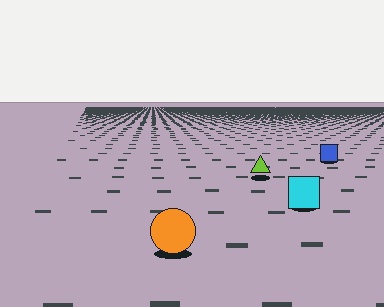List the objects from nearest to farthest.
From nearest to farthest: the orange circle, the cyan square, the lime triangle, the blue square.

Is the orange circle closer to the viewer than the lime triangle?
Yes. The orange circle is closer — you can tell from the texture gradient: the ground texture is coarser near it.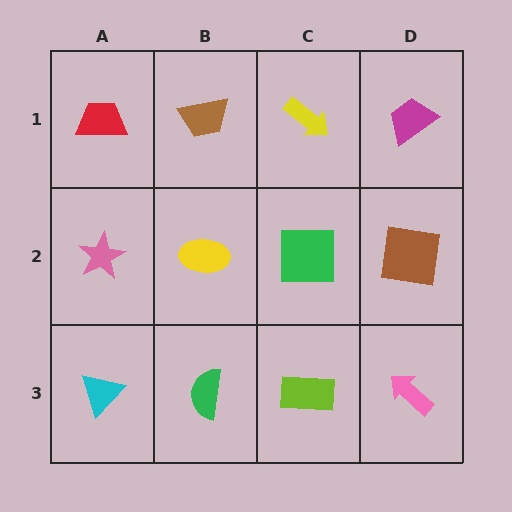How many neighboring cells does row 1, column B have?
3.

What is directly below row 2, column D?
A pink arrow.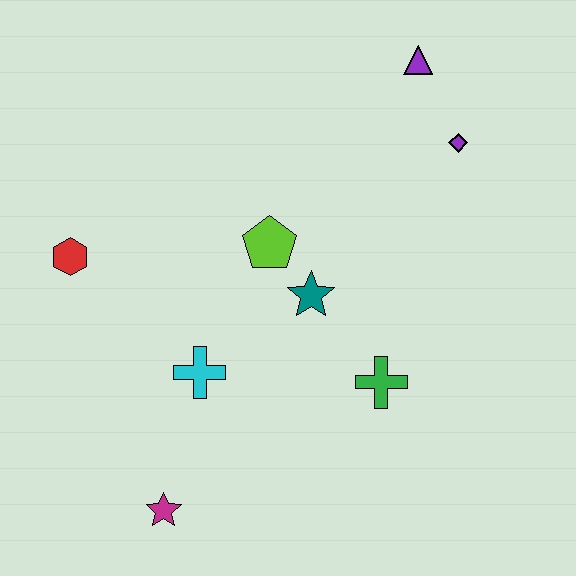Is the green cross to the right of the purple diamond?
No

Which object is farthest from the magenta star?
The purple triangle is farthest from the magenta star.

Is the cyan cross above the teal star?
No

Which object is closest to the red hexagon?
The cyan cross is closest to the red hexagon.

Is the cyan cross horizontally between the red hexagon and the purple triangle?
Yes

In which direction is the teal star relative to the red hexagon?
The teal star is to the right of the red hexagon.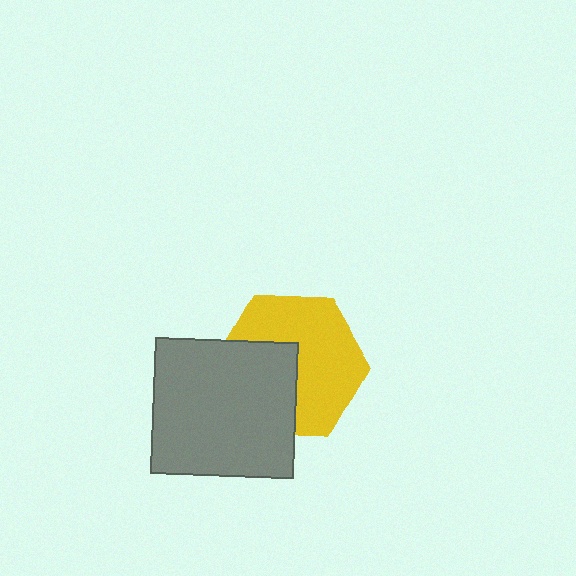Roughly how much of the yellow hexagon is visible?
About half of it is visible (roughly 60%).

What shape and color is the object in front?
The object in front is a gray rectangle.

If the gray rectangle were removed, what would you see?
You would see the complete yellow hexagon.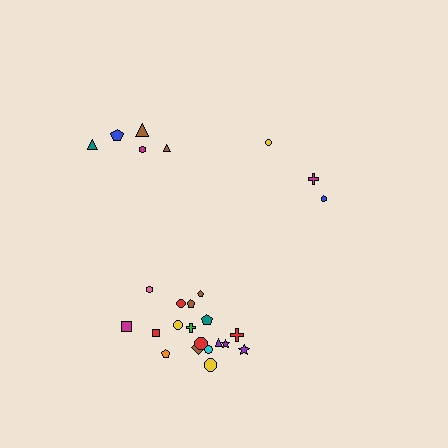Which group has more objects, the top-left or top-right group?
The top-left group.